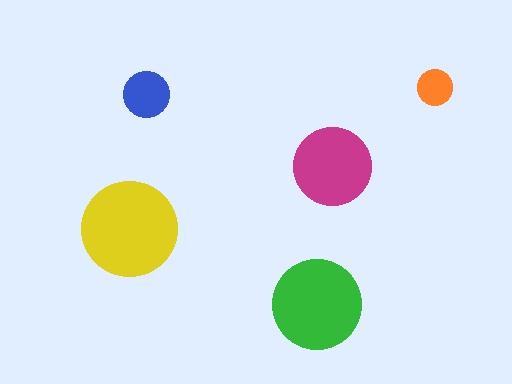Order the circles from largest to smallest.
the yellow one, the green one, the magenta one, the blue one, the orange one.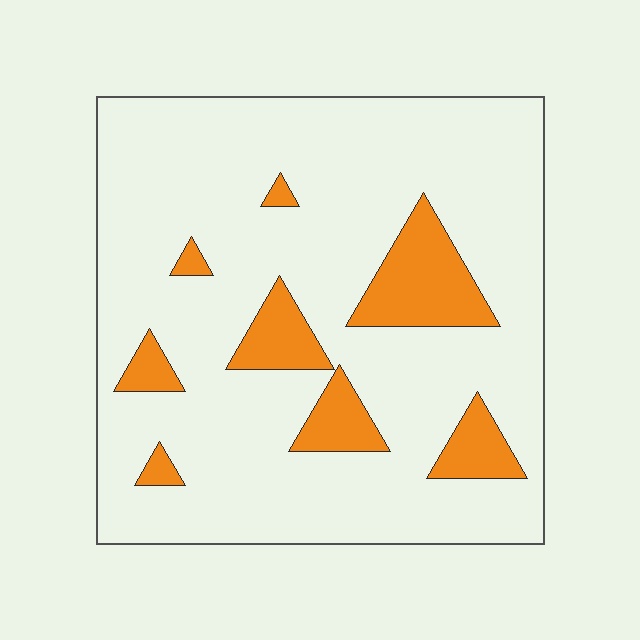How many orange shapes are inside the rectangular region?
8.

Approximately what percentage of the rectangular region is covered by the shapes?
Approximately 15%.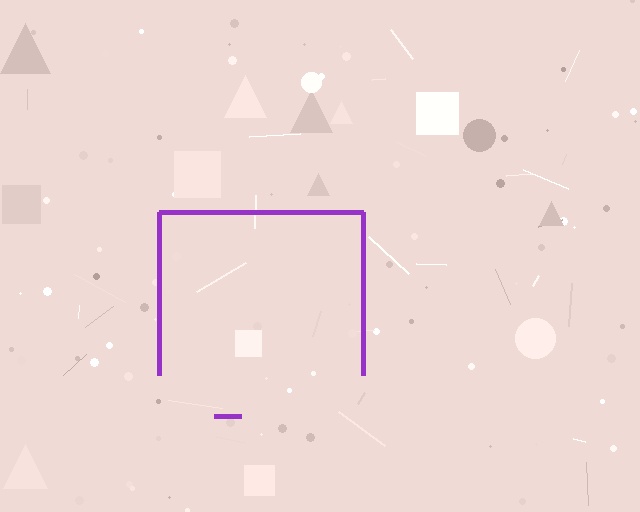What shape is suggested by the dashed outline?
The dashed outline suggests a square.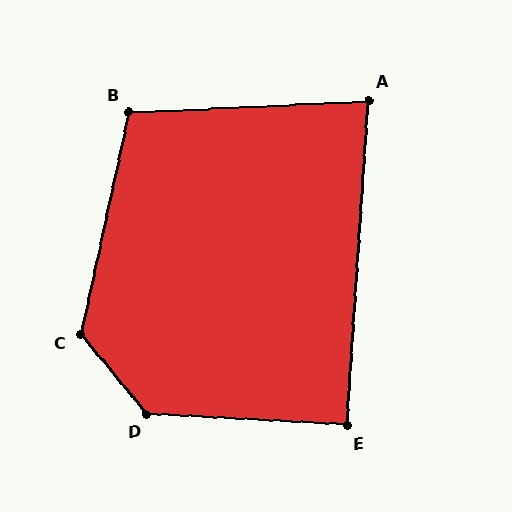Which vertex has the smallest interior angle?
A, at approximately 83 degrees.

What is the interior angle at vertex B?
Approximately 105 degrees (obtuse).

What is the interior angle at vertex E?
Approximately 91 degrees (approximately right).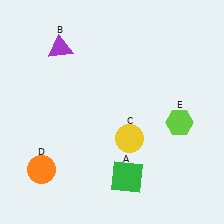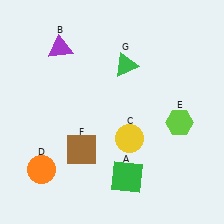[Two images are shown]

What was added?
A brown square (F), a green triangle (G) were added in Image 2.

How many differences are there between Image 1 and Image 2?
There are 2 differences between the two images.